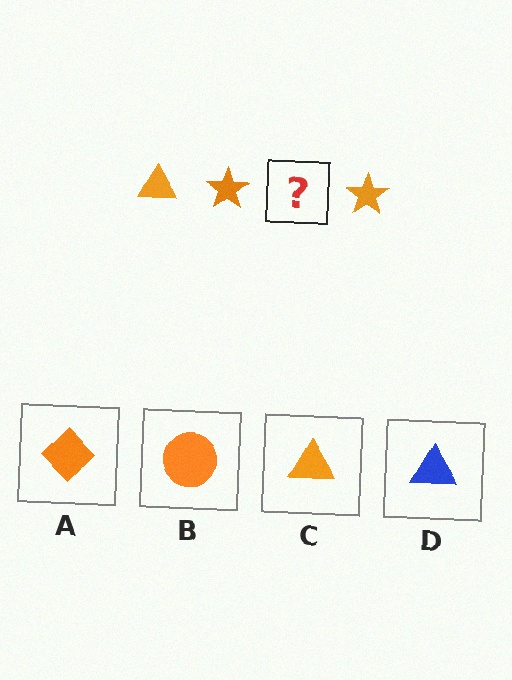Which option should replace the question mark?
Option C.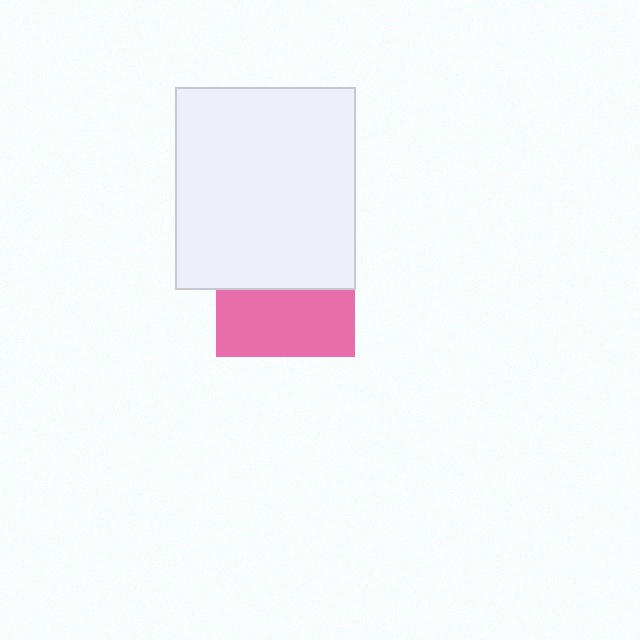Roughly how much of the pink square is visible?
About half of it is visible (roughly 49%).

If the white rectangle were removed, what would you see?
You would see the complete pink square.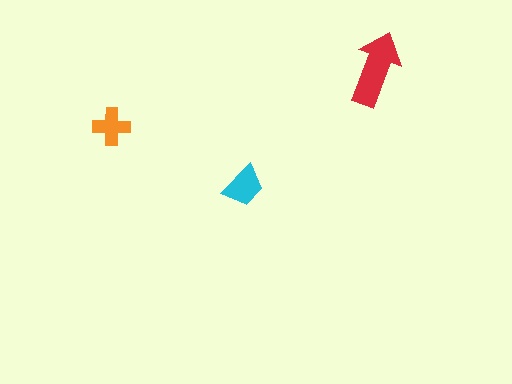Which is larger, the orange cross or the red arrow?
The red arrow.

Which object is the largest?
The red arrow.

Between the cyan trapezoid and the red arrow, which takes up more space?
The red arrow.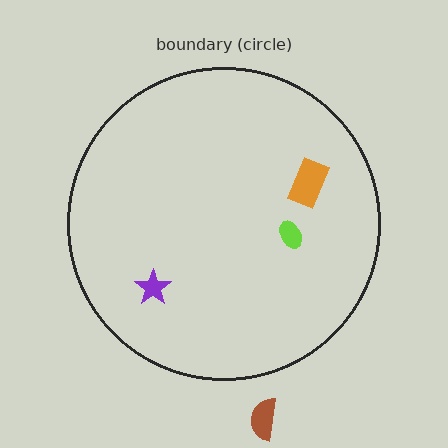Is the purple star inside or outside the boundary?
Inside.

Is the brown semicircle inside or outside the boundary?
Outside.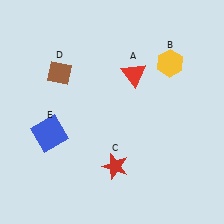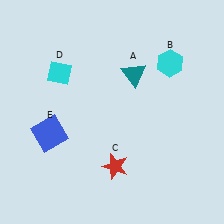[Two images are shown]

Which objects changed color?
A changed from red to teal. B changed from yellow to cyan. D changed from brown to cyan.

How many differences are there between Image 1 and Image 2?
There are 3 differences between the two images.